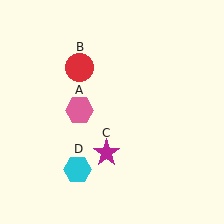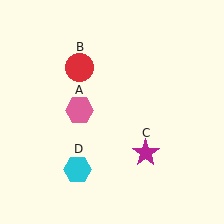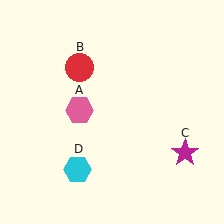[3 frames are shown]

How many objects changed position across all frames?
1 object changed position: magenta star (object C).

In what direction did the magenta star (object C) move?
The magenta star (object C) moved right.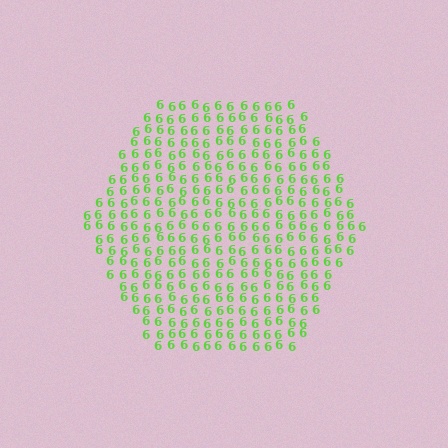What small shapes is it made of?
It is made of small digit 6's.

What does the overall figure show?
The overall figure shows a hexagon.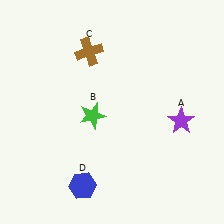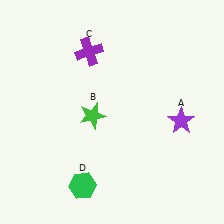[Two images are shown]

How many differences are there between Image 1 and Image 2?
There are 2 differences between the two images.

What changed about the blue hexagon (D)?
In Image 1, D is blue. In Image 2, it changed to green.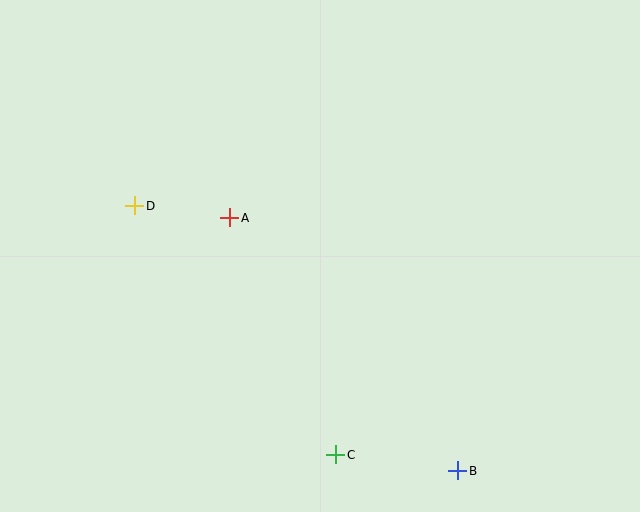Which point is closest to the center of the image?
Point A at (230, 218) is closest to the center.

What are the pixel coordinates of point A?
Point A is at (230, 218).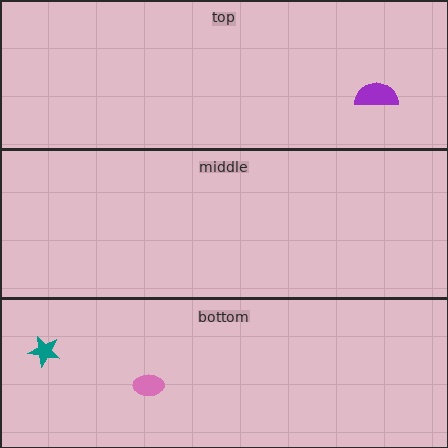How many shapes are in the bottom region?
2.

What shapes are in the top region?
The purple semicircle.